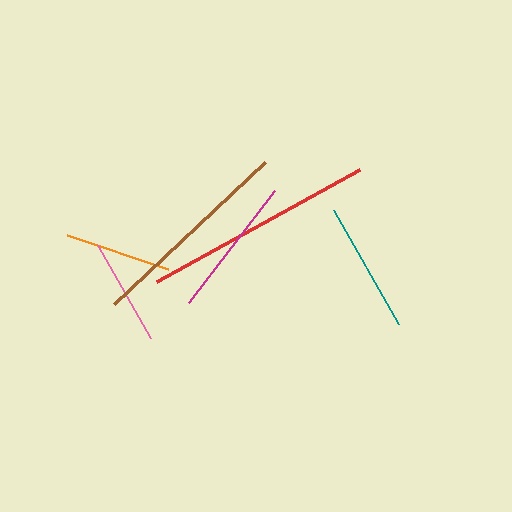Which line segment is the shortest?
The orange line is the shortest at approximately 107 pixels.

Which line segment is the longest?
The red line is the longest at approximately 232 pixels.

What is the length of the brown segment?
The brown segment is approximately 207 pixels long.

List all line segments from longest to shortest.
From longest to shortest: red, brown, magenta, teal, pink, orange.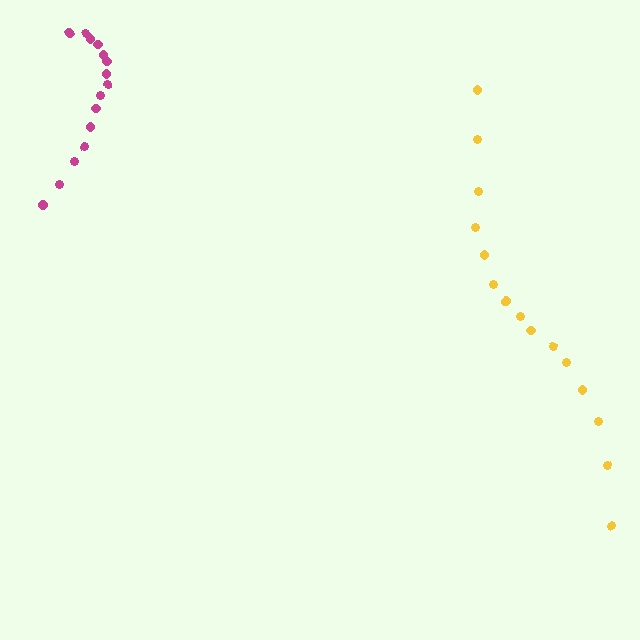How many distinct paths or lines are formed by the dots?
There are 2 distinct paths.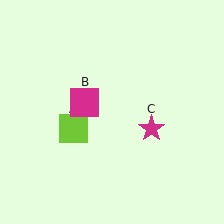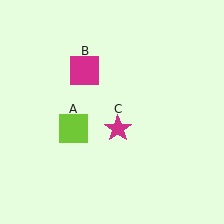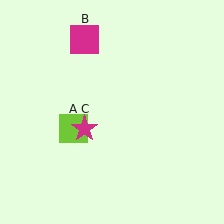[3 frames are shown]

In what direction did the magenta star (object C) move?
The magenta star (object C) moved left.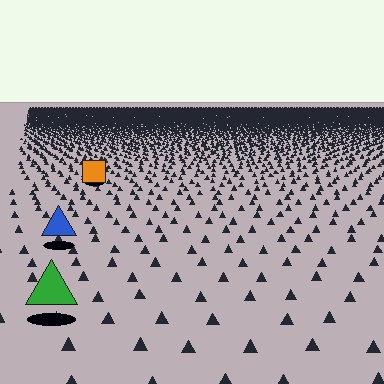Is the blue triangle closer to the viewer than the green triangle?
No. The green triangle is closer — you can tell from the texture gradient: the ground texture is coarser near it.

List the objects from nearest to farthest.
From nearest to farthest: the green triangle, the blue triangle, the orange square.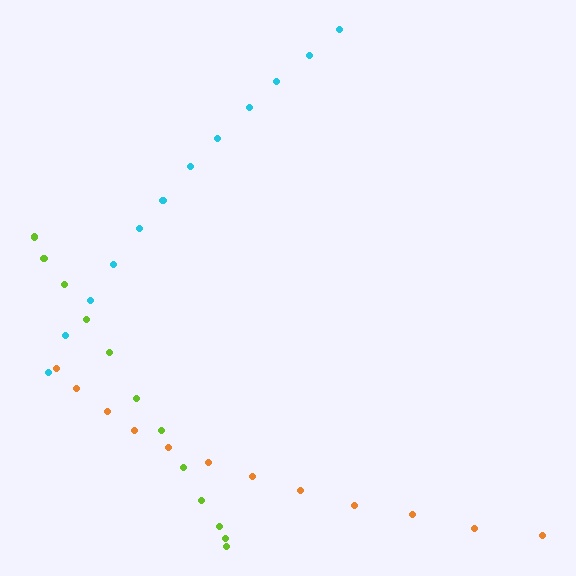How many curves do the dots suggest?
There are 3 distinct paths.